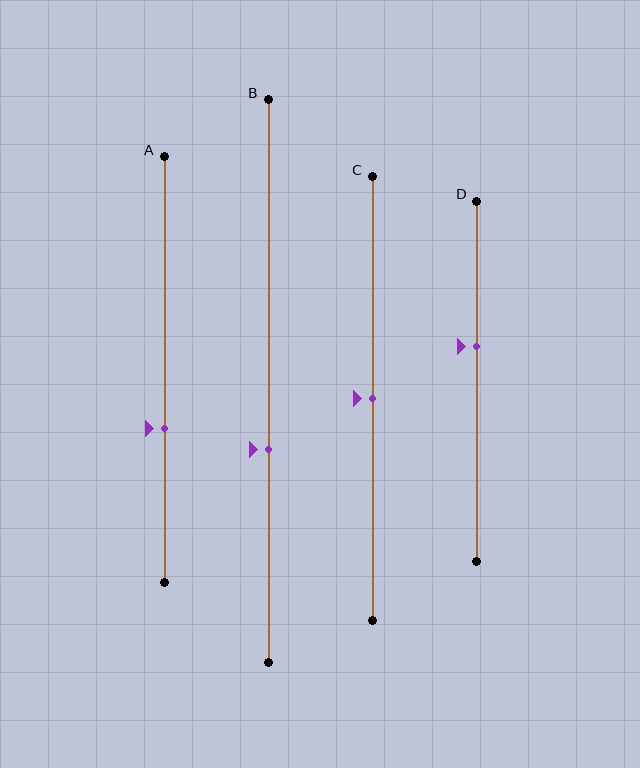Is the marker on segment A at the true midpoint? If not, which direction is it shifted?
No, the marker on segment A is shifted downward by about 14% of the segment length.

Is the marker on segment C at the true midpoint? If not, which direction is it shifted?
Yes, the marker on segment C is at the true midpoint.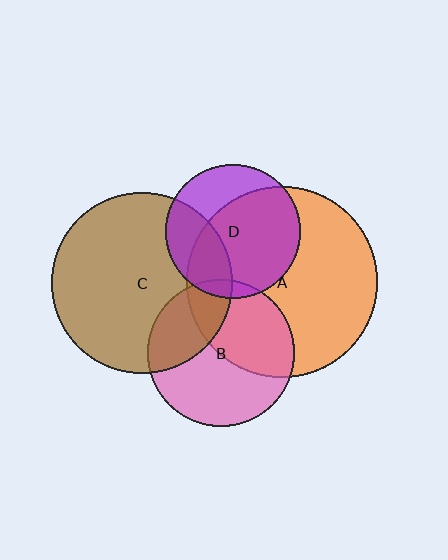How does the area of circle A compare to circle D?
Approximately 2.0 times.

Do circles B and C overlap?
Yes.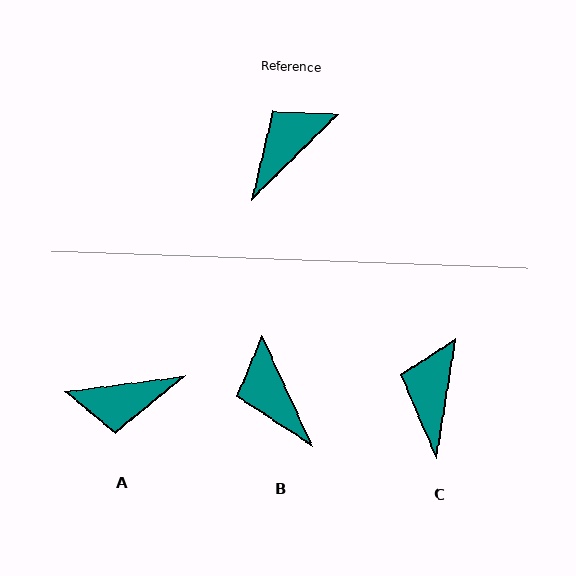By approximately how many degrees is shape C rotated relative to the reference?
Approximately 36 degrees counter-clockwise.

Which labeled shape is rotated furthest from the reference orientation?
A, about 143 degrees away.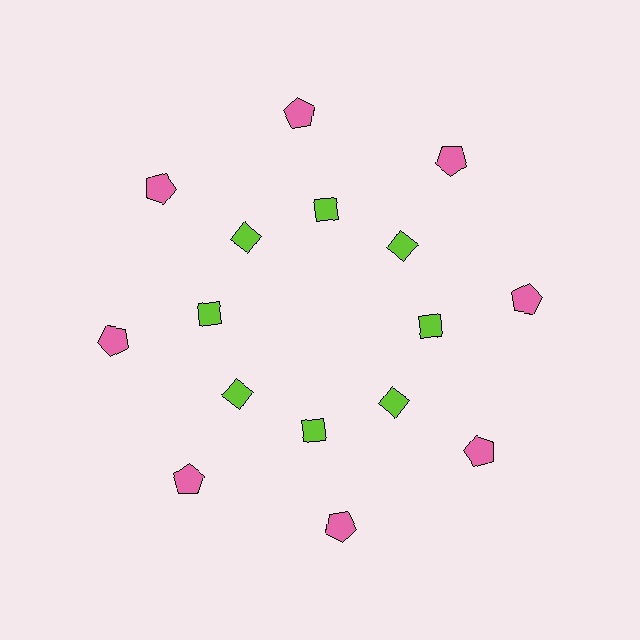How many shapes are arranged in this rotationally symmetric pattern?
There are 16 shapes, arranged in 8 groups of 2.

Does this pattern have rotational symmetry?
Yes, this pattern has 8-fold rotational symmetry. It looks the same after rotating 45 degrees around the center.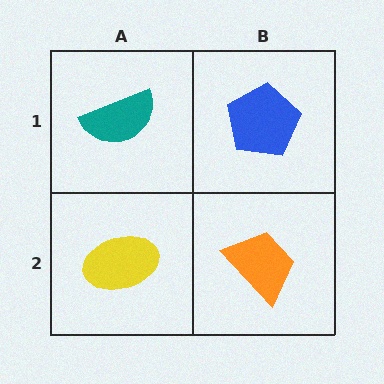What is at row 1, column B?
A blue pentagon.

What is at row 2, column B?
An orange trapezoid.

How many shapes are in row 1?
2 shapes.